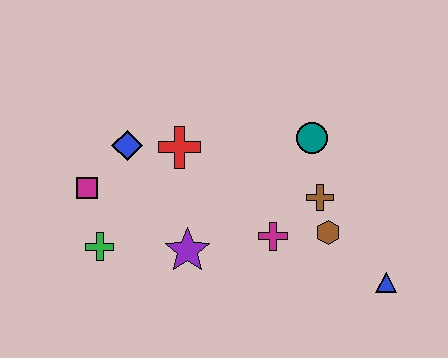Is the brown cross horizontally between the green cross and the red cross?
No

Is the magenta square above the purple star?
Yes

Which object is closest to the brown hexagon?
The brown cross is closest to the brown hexagon.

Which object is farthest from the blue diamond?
The blue triangle is farthest from the blue diamond.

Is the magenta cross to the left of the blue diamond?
No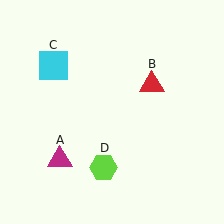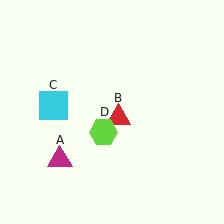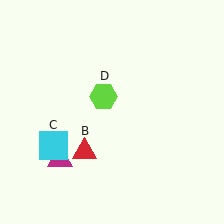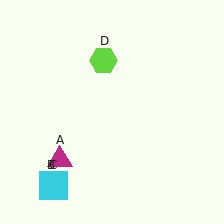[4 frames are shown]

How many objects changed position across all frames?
3 objects changed position: red triangle (object B), cyan square (object C), lime hexagon (object D).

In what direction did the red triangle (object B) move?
The red triangle (object B) moved down and to the left.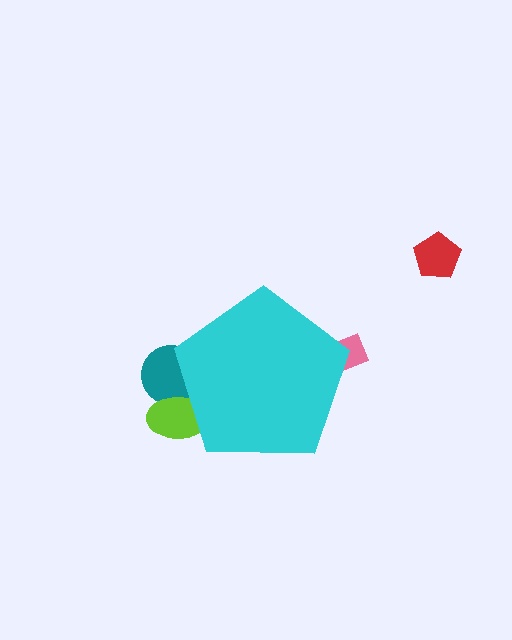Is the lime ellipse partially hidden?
Yes, the lime ellipse is partially hidden behind the cyan pentagon.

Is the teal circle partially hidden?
Yes, the teal circle is partially hidden behind the cyan pentagon.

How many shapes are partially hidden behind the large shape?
3 shapes are partially hidden.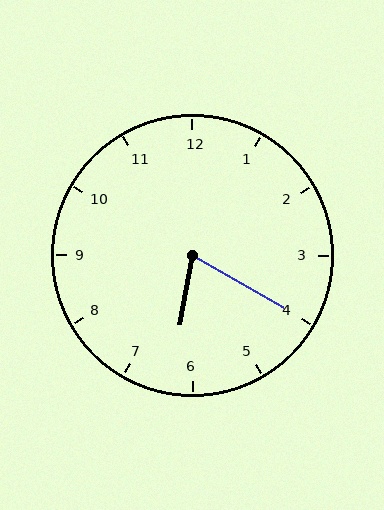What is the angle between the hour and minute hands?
Approximately 70 degrees.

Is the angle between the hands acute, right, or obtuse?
It is acute.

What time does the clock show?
6:20.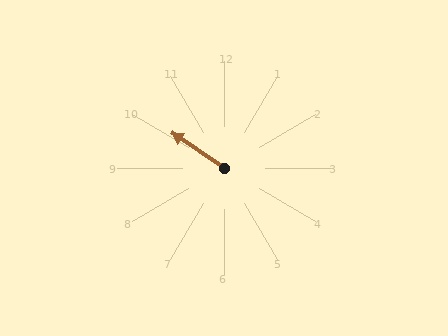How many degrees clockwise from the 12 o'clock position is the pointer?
Approximately 304 degrees.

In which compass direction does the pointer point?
Northwest.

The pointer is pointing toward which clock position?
Roughly 10 o'clock.